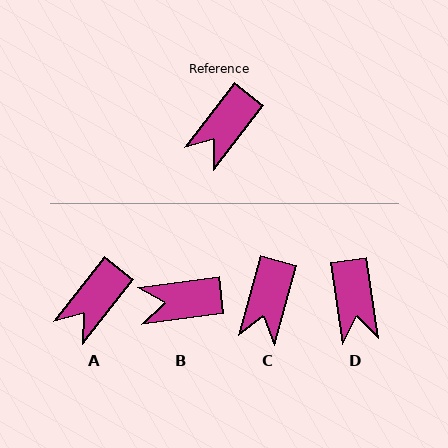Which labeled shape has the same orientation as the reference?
A.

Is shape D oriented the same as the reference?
No, it is off by about 46 degrees.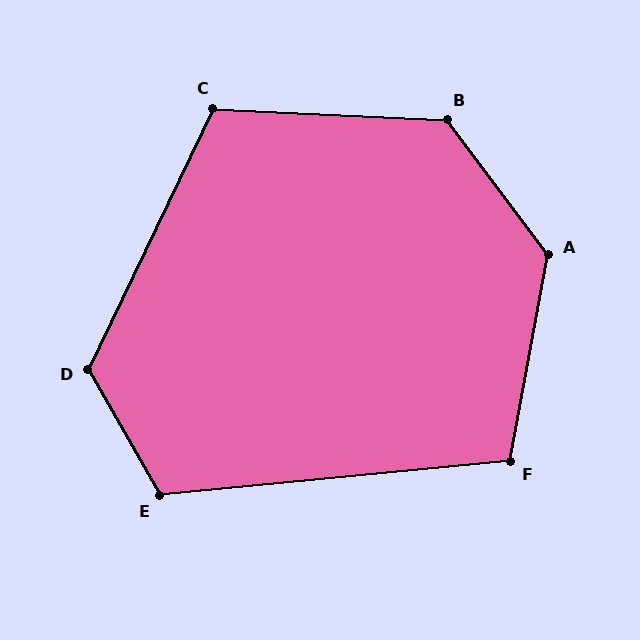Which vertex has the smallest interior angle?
F, at approximately 106 degrees.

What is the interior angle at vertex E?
Approximately 114 degrees (obtuse).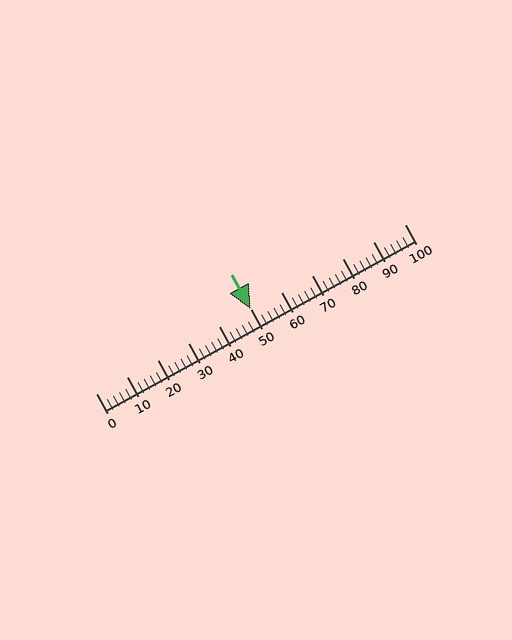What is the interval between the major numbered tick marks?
The major tick marks are spaced 10 units apart.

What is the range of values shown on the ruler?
The ruler shows values from 0 to 100.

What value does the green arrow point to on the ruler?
The green arrow points to approximately 50.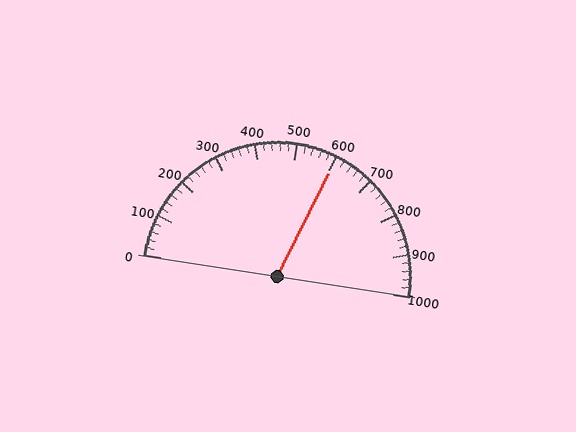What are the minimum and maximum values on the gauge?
The gauge ranges from 0 to 1000.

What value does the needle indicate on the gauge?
The needle indicates approximately 600.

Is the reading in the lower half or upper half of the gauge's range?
The reading is in the upper half of the range (0 to 1000).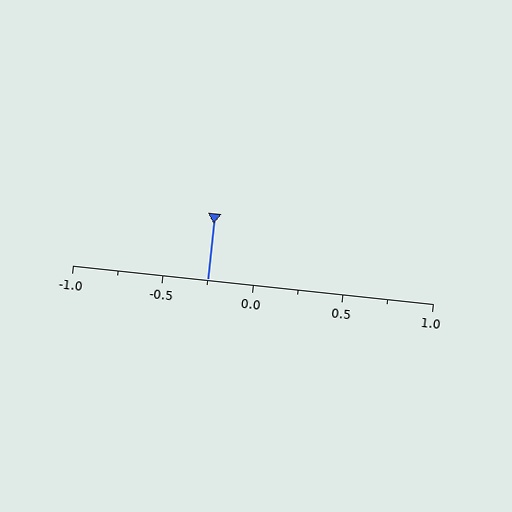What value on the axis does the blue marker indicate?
The marker indicates approximately -0.25.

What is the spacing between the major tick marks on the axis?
The major ticks are spaced 0.5 apart.